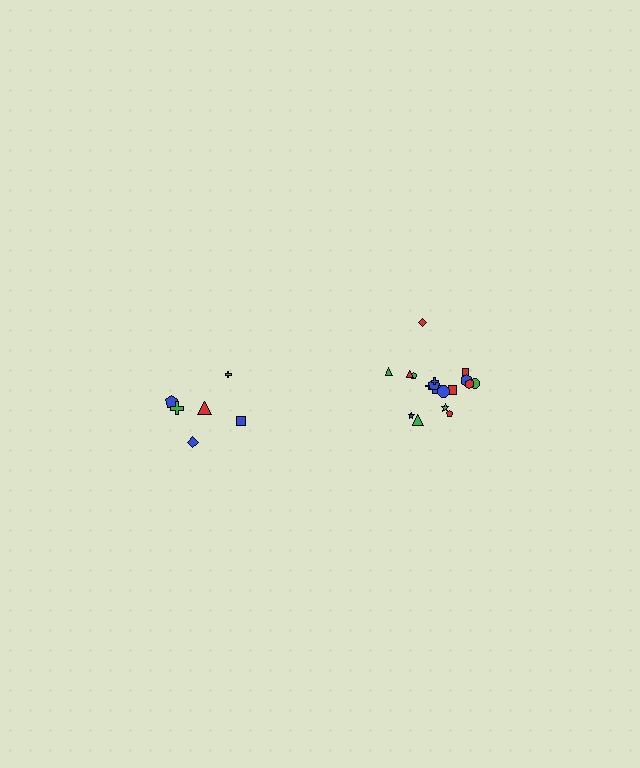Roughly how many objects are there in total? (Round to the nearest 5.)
Roughly 25 objects in total.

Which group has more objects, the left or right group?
The right group.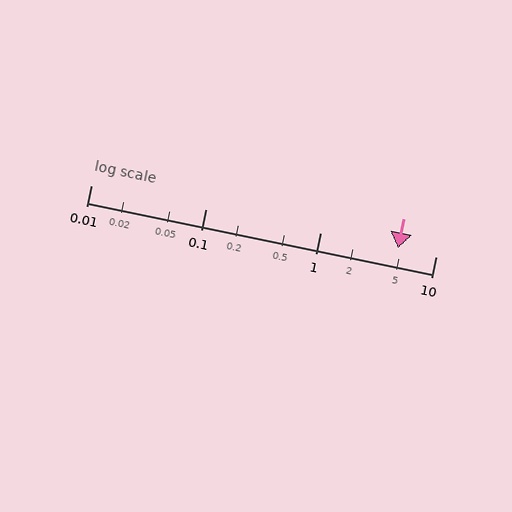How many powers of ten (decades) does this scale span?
The scale spans 3 decades, from 0.01 to 10.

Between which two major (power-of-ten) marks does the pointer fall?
The pointer is between 1 and 10.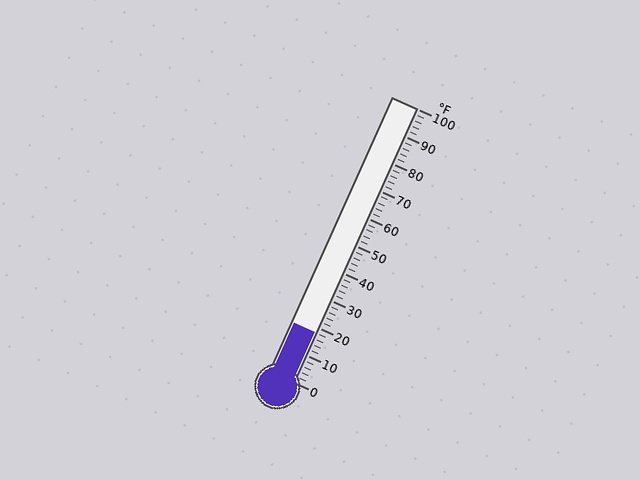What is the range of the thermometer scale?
The thermometer scale ranges from 0°F to 100°F.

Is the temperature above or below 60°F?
The temperature is below 60°F.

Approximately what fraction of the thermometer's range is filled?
The thermometer is filled to approximately 20% of its range.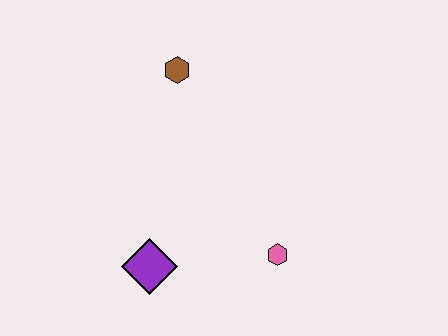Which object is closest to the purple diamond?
The pink hexagon is closest to the purple diamond.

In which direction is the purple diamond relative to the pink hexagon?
The purple diamond is to the left of the pink hexagon.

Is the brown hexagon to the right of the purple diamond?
Yes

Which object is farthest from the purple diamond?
The brown hexagon is farthest from the purple diamond.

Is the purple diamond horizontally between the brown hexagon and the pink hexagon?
No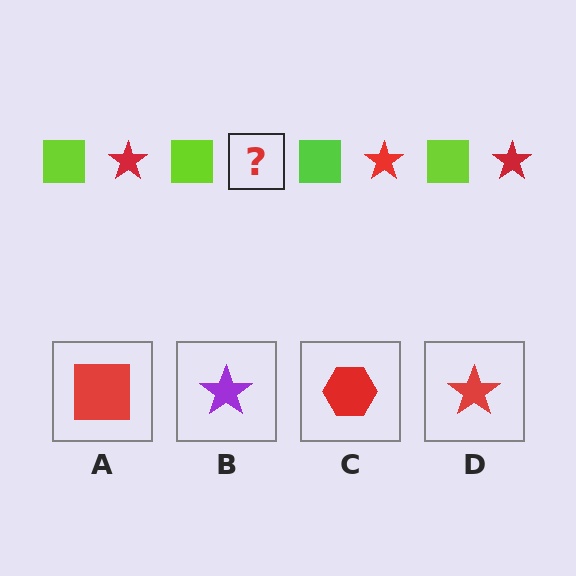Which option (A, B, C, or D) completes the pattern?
D.